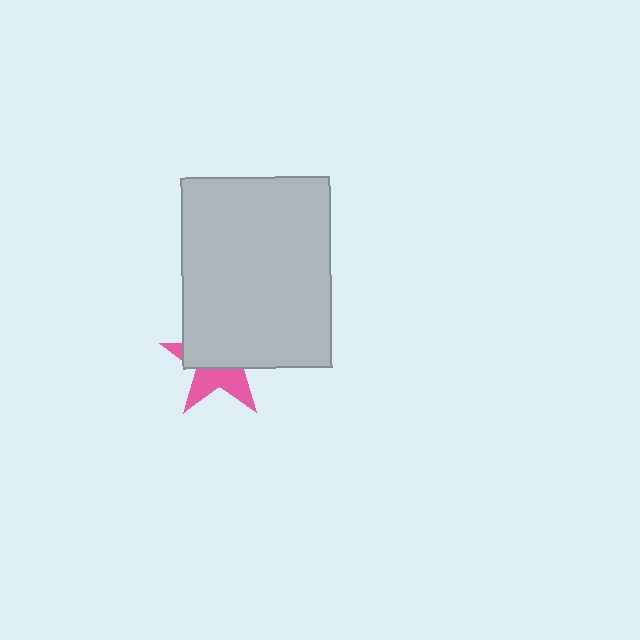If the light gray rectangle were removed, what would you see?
You would see the complete pink star.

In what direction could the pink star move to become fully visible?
The pink star could move down. That would shift it out from behind the light gray rectangle entirely.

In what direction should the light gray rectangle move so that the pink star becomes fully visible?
The light gray rectangle should move up. That is the shortest direction to clear the overlap and leave the pink star fully visible.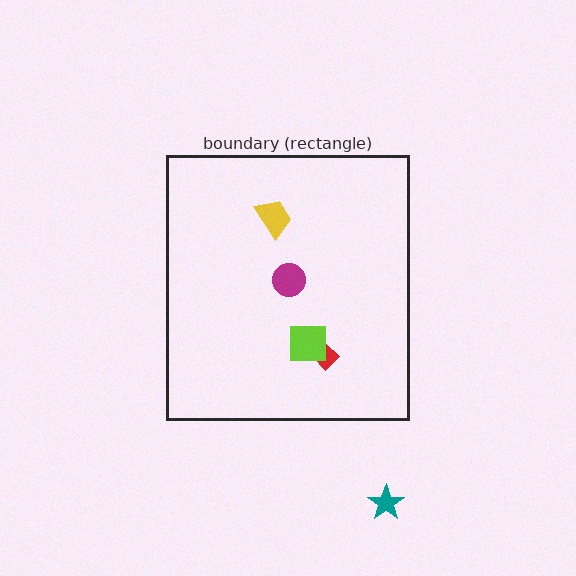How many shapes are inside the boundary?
4 inside, 1 outside.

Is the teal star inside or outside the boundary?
Outside.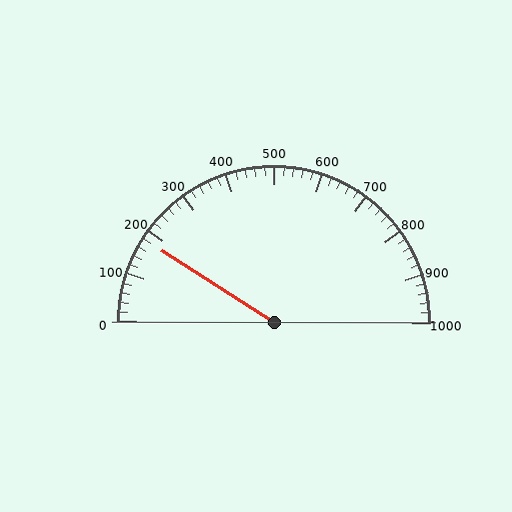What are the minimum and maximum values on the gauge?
The gauge ranges from 0 to 1000.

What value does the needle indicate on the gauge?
The needle indicates approximately 180.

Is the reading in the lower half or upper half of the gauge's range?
The reading is in the lower half of the range (0 to 1000).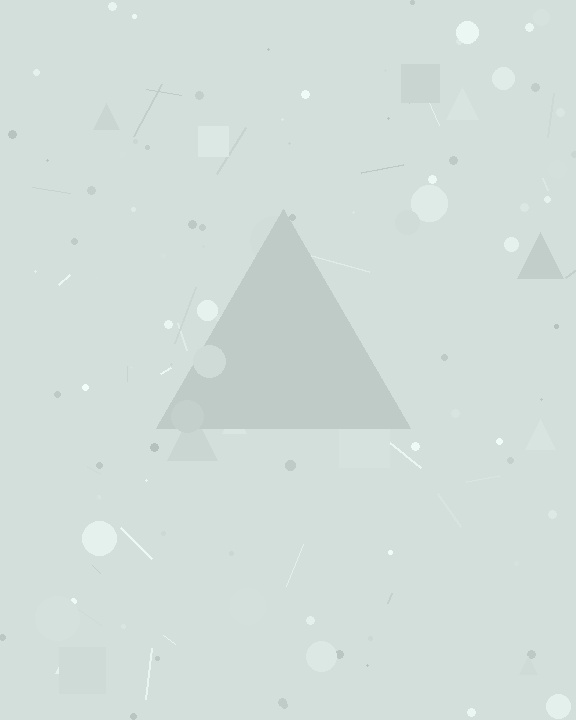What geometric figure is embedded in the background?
A triangle is embedded in the background.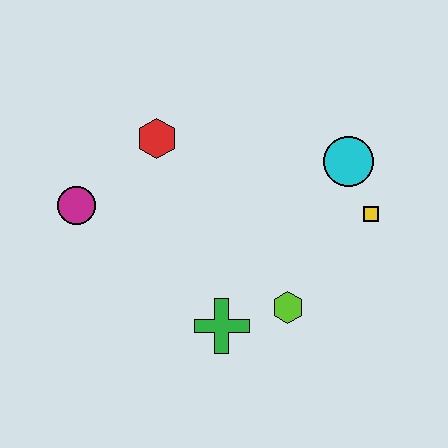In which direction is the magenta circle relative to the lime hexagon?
The magenta circle is to the left of the lime hexagon.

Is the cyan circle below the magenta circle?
No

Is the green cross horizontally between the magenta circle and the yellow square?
Yes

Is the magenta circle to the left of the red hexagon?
Yes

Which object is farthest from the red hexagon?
The yellow square is farthest from the red hexagon.